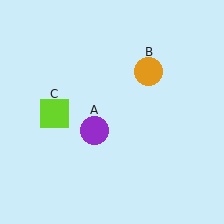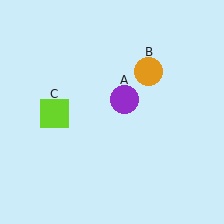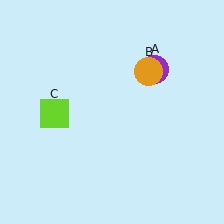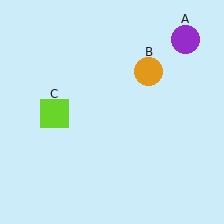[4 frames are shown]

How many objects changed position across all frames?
1 object changed position: purple circle (object A).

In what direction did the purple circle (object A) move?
The purple circle (object A) moved up and to the right.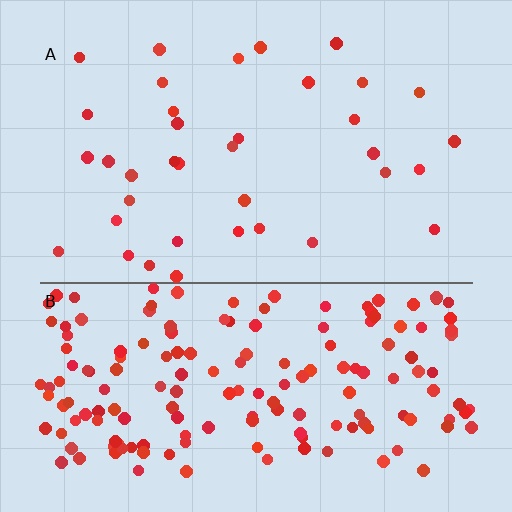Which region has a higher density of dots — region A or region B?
B (the bottom).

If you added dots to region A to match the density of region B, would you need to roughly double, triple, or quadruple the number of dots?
Approximately quadruple.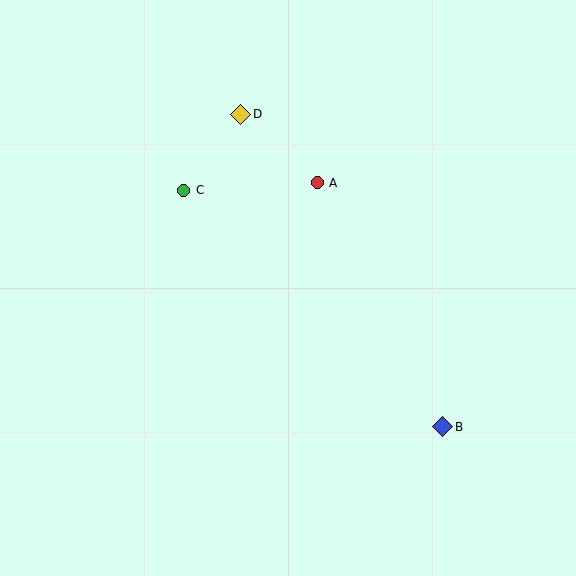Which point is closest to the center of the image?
Point A at (317, 183) is closest to the center.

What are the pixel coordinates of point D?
Point D is at (241, 114).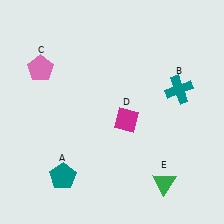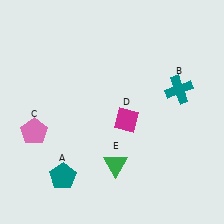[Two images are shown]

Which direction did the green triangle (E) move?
The green triangle (E) moved left.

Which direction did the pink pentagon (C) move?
The pink pentagon (C) moved down.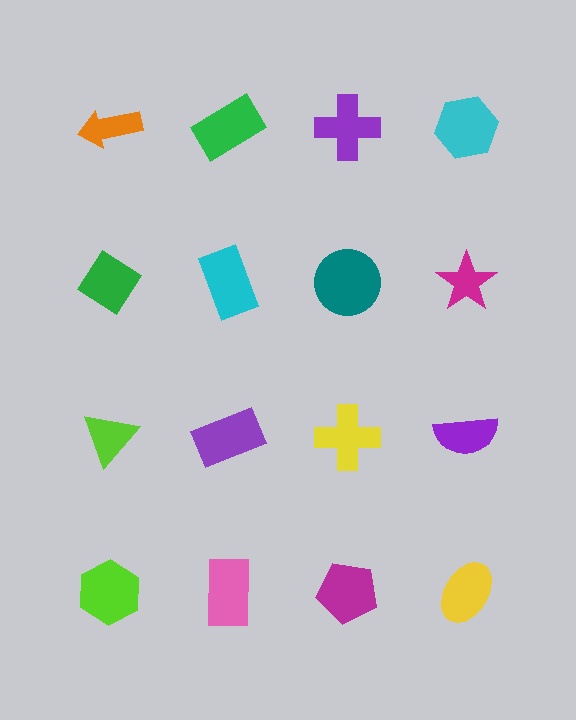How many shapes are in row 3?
4 shapes.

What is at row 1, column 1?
An orange arrow.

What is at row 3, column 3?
A yellow cross.